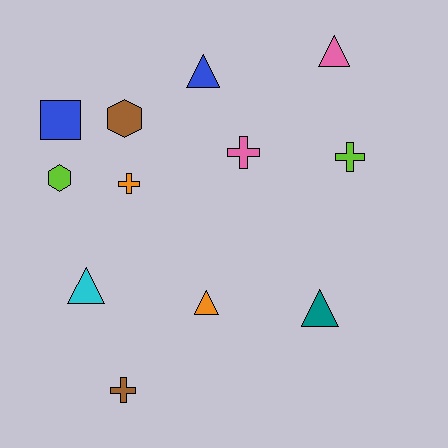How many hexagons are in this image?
There are 2 hexagons.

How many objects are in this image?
There are 12 objects.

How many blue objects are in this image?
There are 2 blue objects.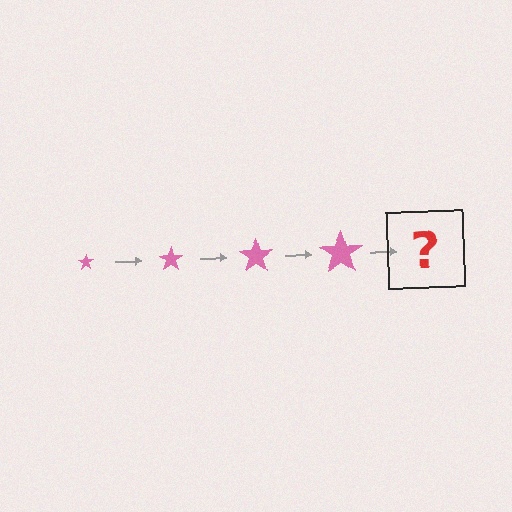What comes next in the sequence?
The next element should be a pink star, larger than the previous one.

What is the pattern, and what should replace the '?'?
The pattern is that the star gets progressively larger each step. The '?' should be a pink star, larger than the previous one.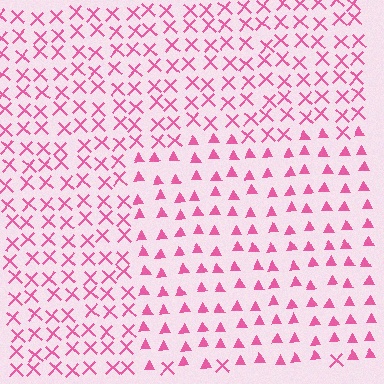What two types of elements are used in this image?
The image uses triangles inside the rectangle region and X marks outside it.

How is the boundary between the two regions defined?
The boundary is defined by a change in element shape: triangles inside vs. X marks outside. All elements share the same color and spacing.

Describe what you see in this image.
The image is filled with small pink elements arranged in a uniform grid. A rectangle-shaped region contains triangles, while the surrounding area contains X marks. The boundary is defined purely by the change in element shape.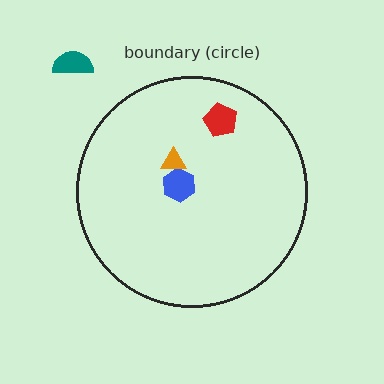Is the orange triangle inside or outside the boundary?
Inside.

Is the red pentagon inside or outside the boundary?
Inside.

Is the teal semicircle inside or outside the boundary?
Outside.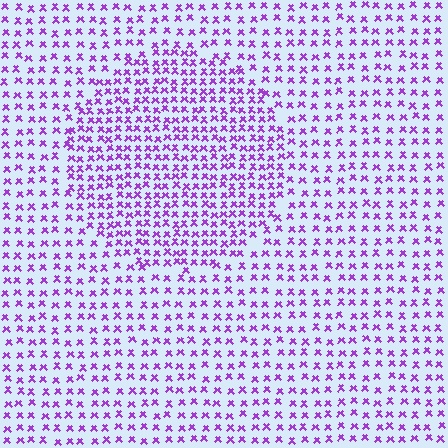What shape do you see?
I see a circle.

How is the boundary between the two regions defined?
The boundary is defined by a change in element density (approximately 1.7x ratio). All elements are the same color, size, and shape.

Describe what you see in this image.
The image contains small purple elements arranged at two different densities. A circle-shaped region is visible where the elements are more densely packed than the surrounding area.